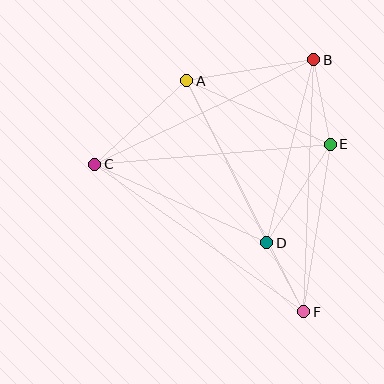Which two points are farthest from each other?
Points A and F are farthest from each other.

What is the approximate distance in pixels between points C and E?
The distance between C and E is approximately 236 pixels.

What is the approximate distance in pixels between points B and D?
The distance between B and D is approximately 189 pixels.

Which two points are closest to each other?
Points D and F are closest to each other.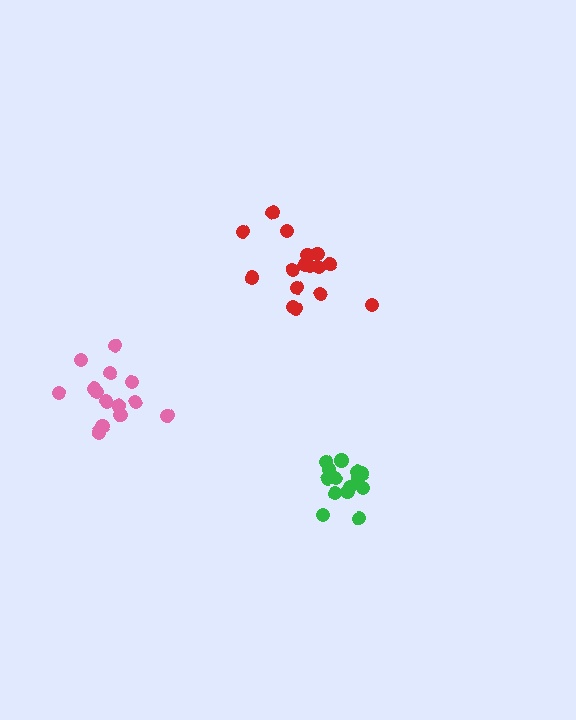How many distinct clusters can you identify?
There are 3 distinct clusters.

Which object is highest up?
The red cluster is topmost.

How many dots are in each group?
Group 1: 16 dots, Group 2: 15 dots, Group 3: 15 dots (46 total).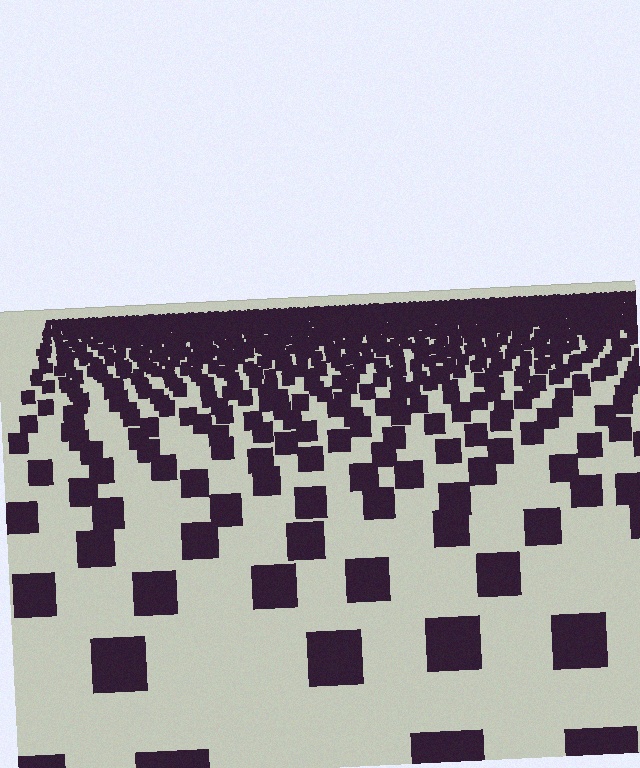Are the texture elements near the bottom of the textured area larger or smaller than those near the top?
Larger. Near the bottom, elements are closer to the viewer and appear at a bigger on-screen size.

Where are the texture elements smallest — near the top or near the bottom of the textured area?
Near the top.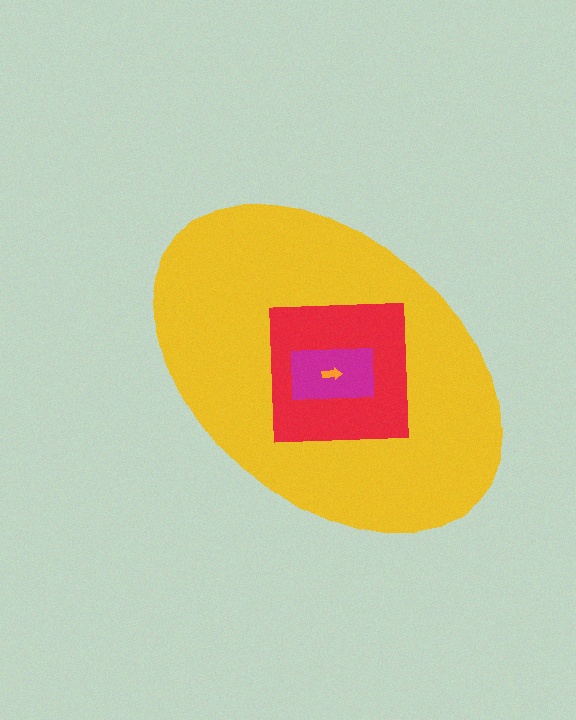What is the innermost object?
The orange arrow.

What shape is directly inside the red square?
The magenta rectangle.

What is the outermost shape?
The yellow ellipse.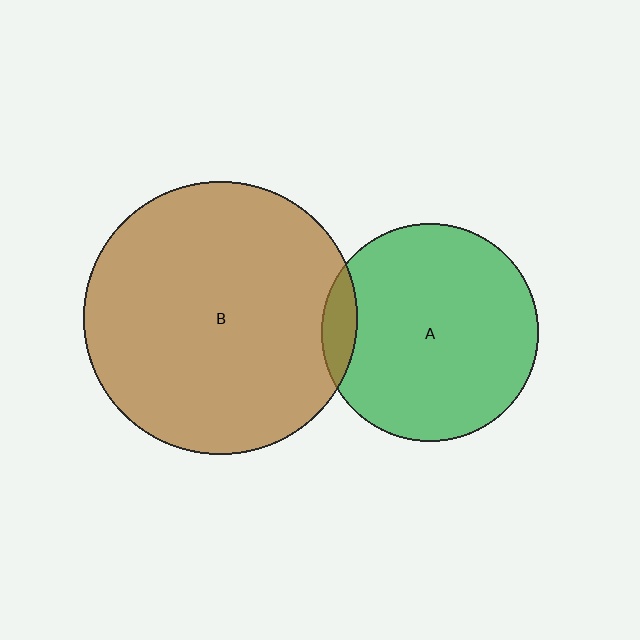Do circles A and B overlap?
Yes.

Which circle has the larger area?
Circle B (brown).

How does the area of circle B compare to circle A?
Approximately 1.6 times.